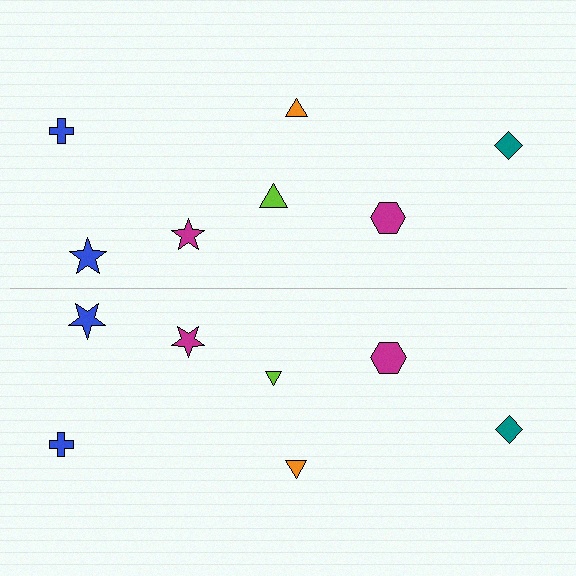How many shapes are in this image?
There are 14 shapes in this image.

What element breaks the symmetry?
The lime triangle on the bottom side has a different size than its mirror counterpart.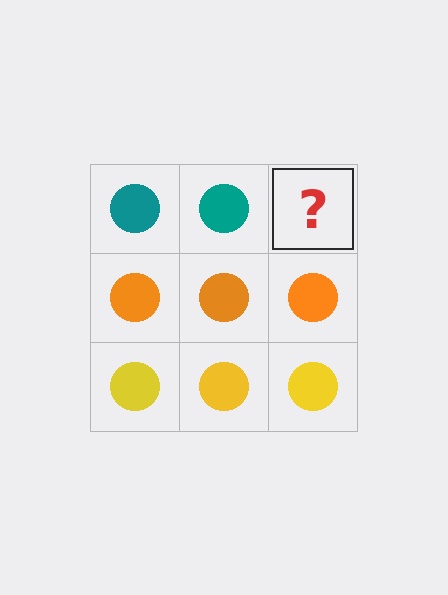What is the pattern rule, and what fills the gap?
The rule is that each row has a consistent color. The gap should be filled with a teal circle.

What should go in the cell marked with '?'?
The missing cell should contain a teal circle.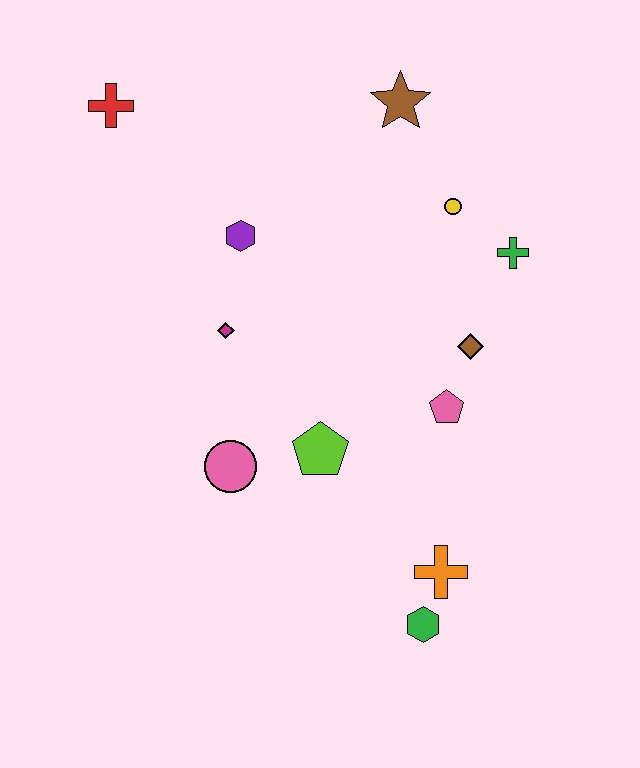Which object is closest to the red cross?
The purple hexagon is closest to the red cross.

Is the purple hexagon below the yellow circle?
Yes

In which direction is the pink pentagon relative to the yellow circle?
The pink pentagon is below the yellow circle.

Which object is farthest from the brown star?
The green hexagon is farthest from the brown star.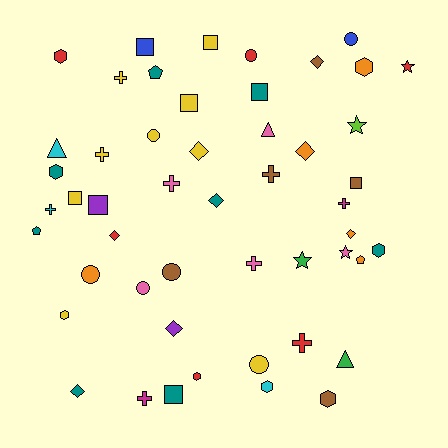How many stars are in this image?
There are 4 stars.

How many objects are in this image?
There are 50 objects.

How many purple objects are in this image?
There are 2 purple objects.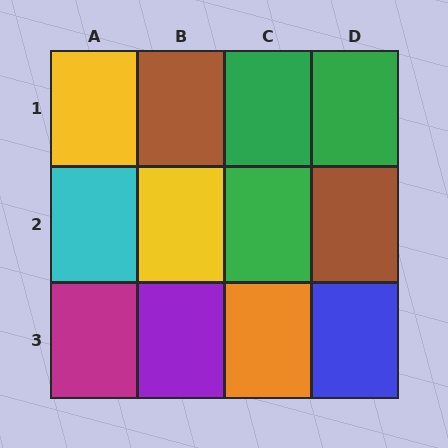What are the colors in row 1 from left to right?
Yellow, brown, green, green.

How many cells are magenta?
1 cell is magenta.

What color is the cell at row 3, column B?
Purple.